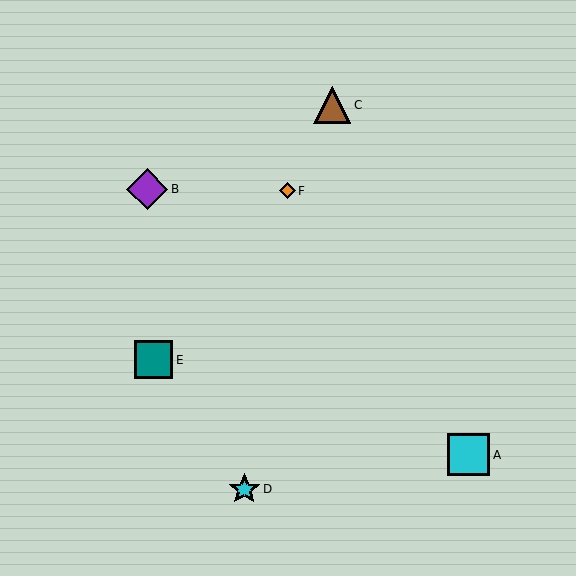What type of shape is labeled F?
Shape F is an orange diamond.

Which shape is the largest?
The cyan square (labeled A) is the largest.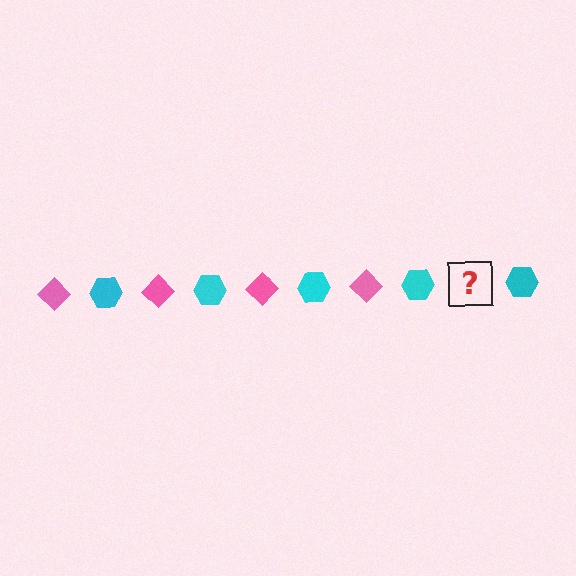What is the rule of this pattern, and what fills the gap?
The rule is that the pattern alternates between pink diamond and cyan hexagon. The gap should be filled with a pink diamond.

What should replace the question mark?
The question mark should be replaced with a pink diamond.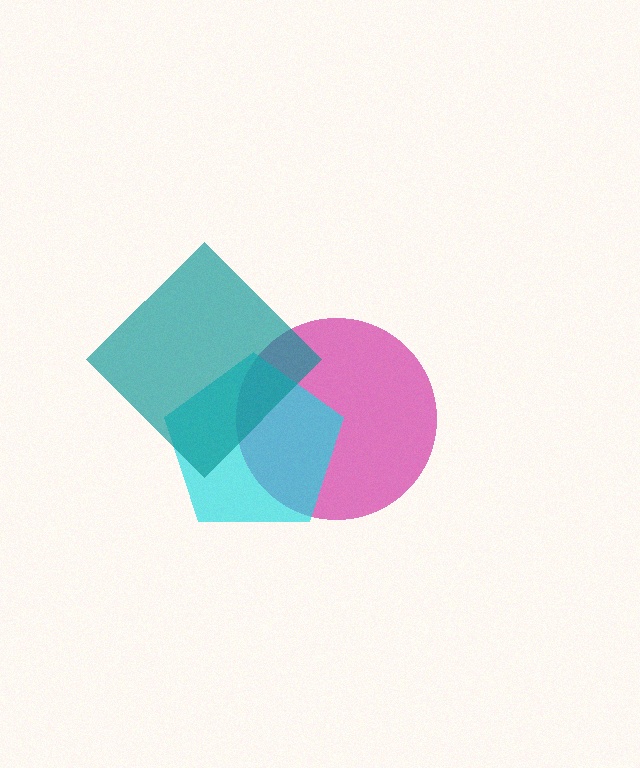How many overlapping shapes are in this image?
There are 3 overlapping shapes in the image.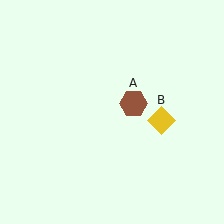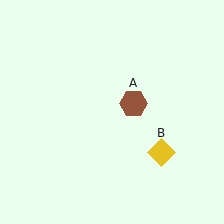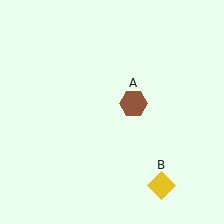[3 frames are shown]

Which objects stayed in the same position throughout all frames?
Brown hexagon (object A) remained stationary.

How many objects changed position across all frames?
1 object changed position: yellow diamond (object B).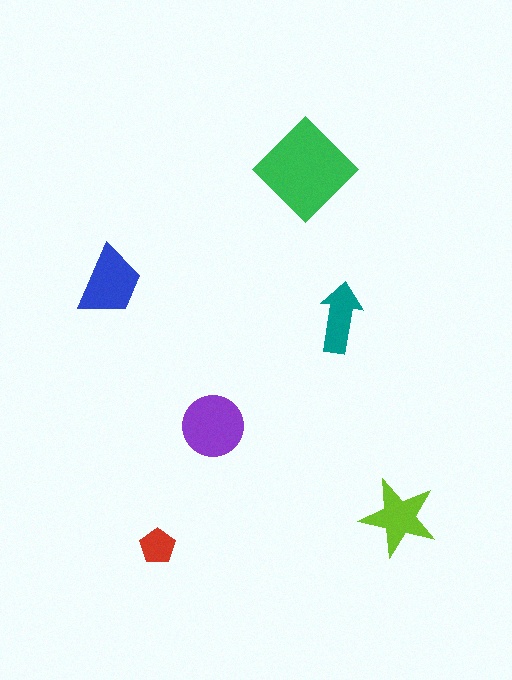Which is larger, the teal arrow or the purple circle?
The purple circle.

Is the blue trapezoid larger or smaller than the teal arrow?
Larger.